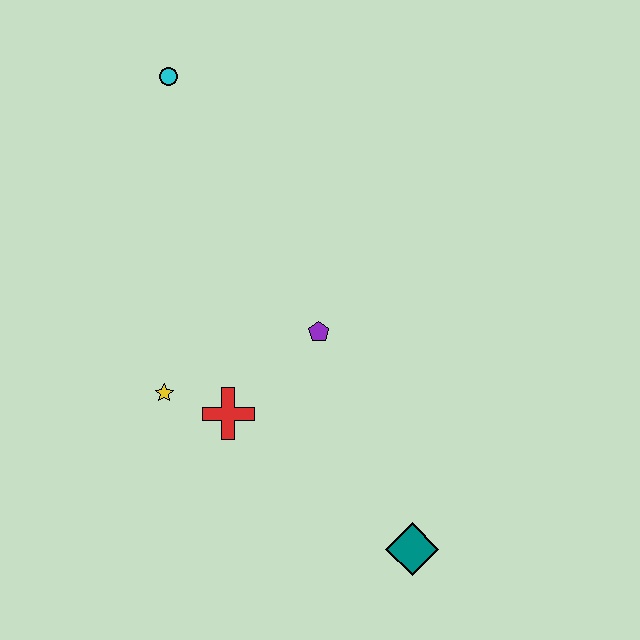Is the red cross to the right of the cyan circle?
Yes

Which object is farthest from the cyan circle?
The teal diamond is farthest from the cyan circle.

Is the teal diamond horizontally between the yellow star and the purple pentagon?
No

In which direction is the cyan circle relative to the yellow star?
The cyan circle is above the yellow star.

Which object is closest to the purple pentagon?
The red cross is closest to the purple pentagon.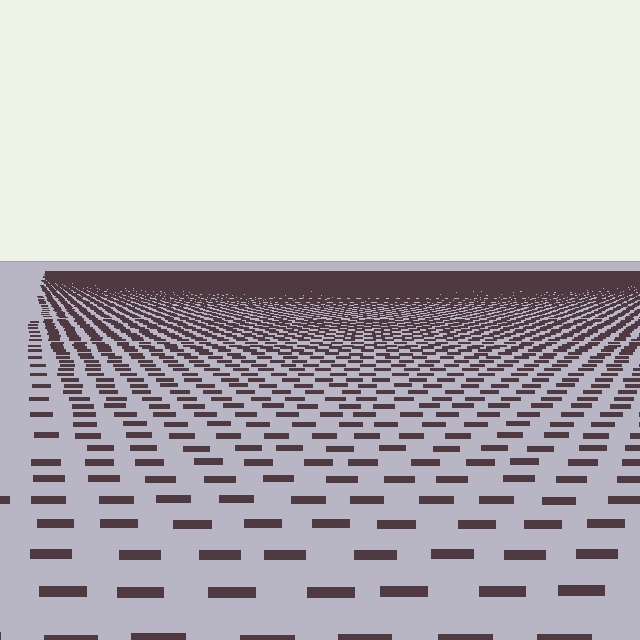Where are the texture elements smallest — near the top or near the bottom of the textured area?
Near the top.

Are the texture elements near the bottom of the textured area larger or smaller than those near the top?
Larger. Near the bottom, elements are closer to the viewer and appear at a bigger on-screen size.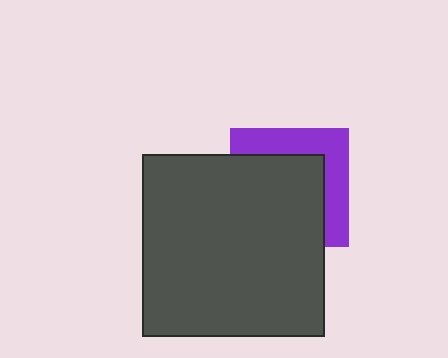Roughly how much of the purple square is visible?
A small part of it is visible (roughly 37%).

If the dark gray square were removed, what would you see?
You would see the complete purple square.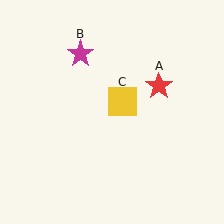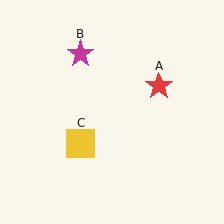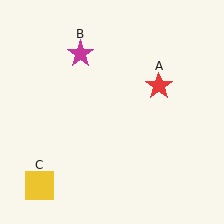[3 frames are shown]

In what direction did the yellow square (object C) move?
The yellow square (object C) moved down and to the left.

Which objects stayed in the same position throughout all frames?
Red star (object A) and magenta star (object B) remained stationary.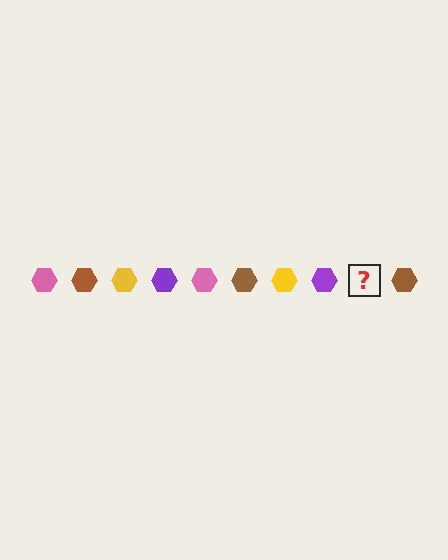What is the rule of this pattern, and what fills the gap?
The rule is that the pattern cycles through pink, brown, yellow, purple hexagons. The gap should be filled with a pink hexagon.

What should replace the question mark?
The question mark should be replaced with a pink hexagon.